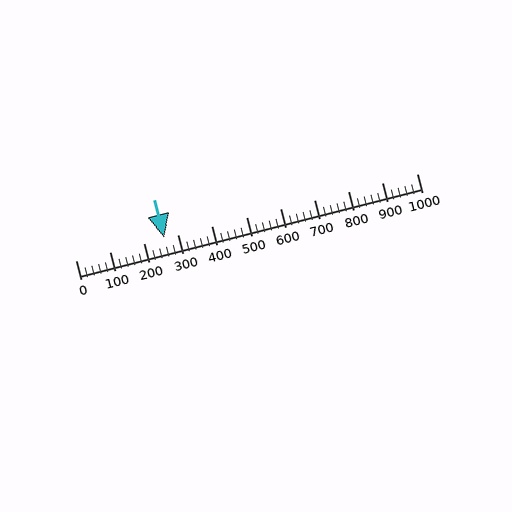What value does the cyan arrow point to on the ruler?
The cyan arrow points to approximately 260.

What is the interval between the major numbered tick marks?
The major tick marks are spaced 100 units apart.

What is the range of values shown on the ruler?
The ruler shows values from 0 to 1000.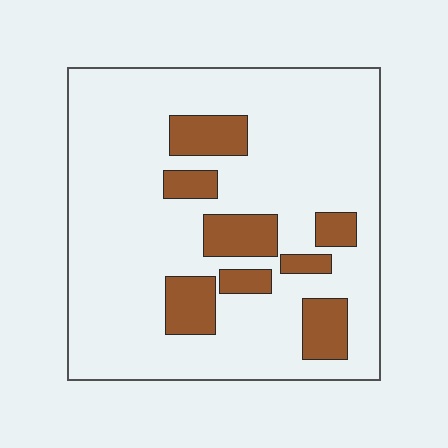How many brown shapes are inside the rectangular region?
8.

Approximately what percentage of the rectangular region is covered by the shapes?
Approximately 20%.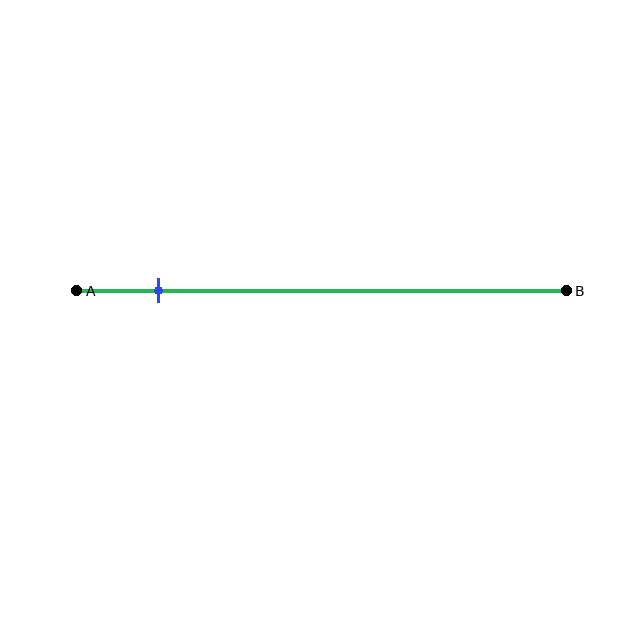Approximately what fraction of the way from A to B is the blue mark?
The blue mark is approximately 15% of the way from A to B.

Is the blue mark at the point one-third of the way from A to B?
No, the mark is at about 15% from A, not at the 33% one-third point.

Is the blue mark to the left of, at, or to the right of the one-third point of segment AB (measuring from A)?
The blue mark is to the left of the one-third point of segment AB.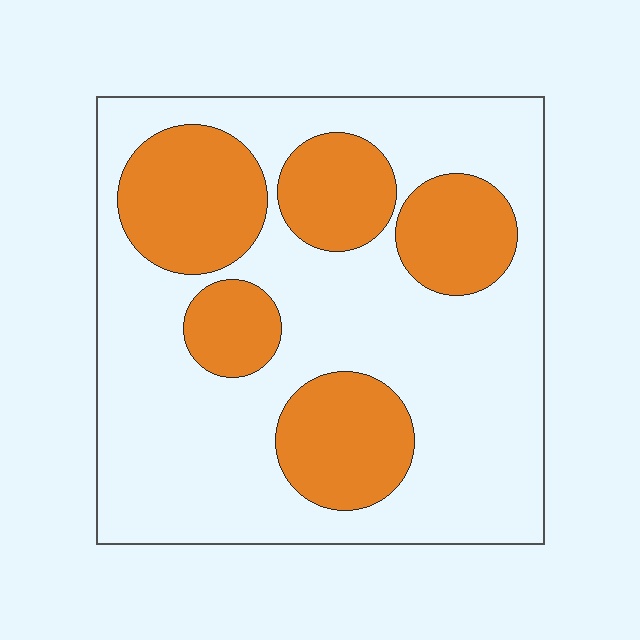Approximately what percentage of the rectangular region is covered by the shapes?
Approximately 30%.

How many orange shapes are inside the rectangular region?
5.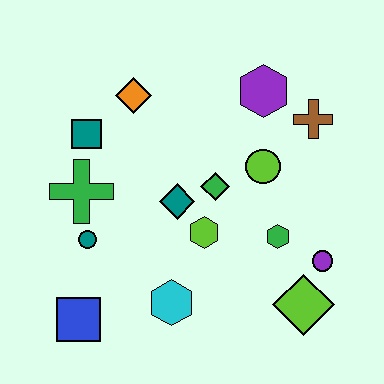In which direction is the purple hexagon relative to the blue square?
The purple hexagon is above the blue square.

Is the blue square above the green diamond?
No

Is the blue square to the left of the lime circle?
Yes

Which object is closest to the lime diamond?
The purple circle is closest to the lime diamond.